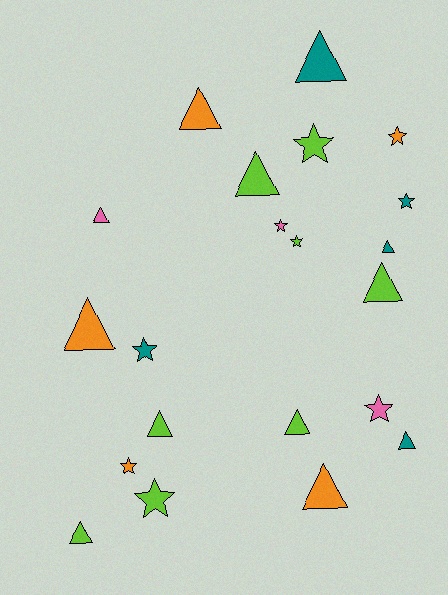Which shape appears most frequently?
Triangle, with 12 objects.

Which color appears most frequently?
Lime, with 8 objects.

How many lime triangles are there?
There are 5 lime triangles.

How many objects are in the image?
There are 21 objects.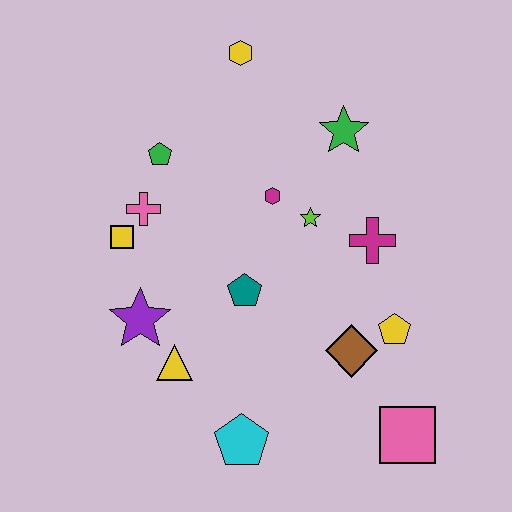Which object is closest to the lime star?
The magenta hexagon is closest to the lime star.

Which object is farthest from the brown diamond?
The yellow hexagon is farthest from the brown diamond.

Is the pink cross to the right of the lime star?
No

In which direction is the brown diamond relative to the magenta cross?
The brown diamond is below the magenta cross.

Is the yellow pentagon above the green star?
No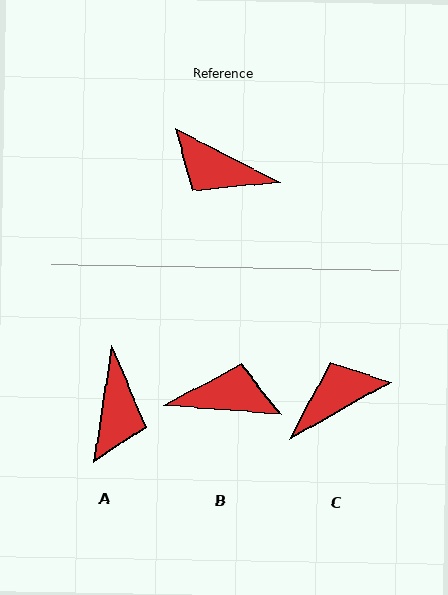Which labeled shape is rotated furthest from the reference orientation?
B, about 157 degrees away.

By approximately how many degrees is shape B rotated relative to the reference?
Approximately 157 degrees clockwise.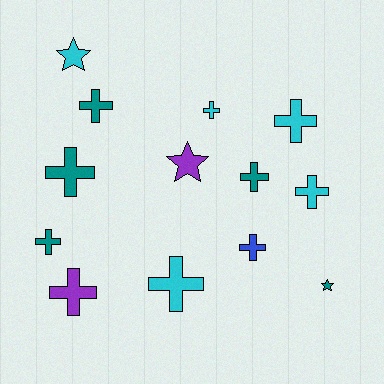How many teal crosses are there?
There are 4 teal crosses.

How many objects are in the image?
There are 13 objects.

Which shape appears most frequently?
Cross, with 10 objects.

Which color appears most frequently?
Cyan, with 5 objects.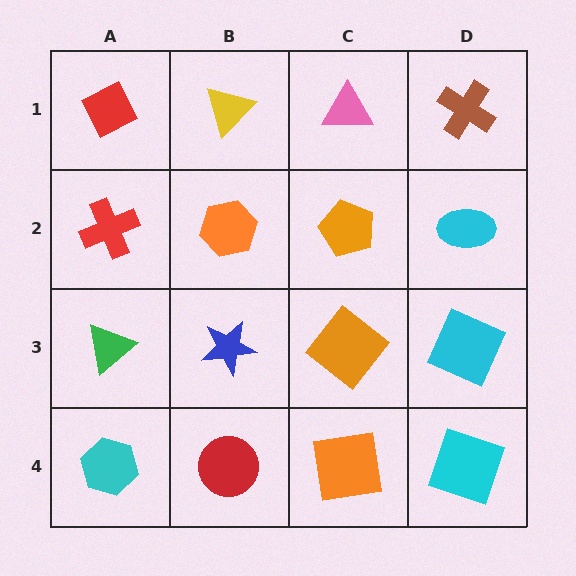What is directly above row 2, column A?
A red diamond.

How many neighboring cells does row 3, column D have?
3.